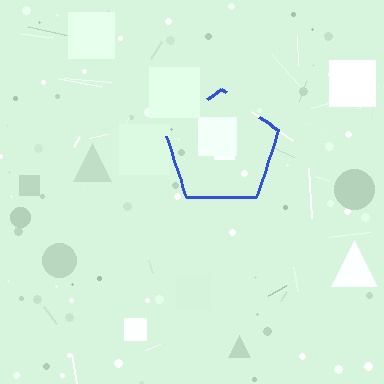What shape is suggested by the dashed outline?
The dashed outline suggests a pentagon.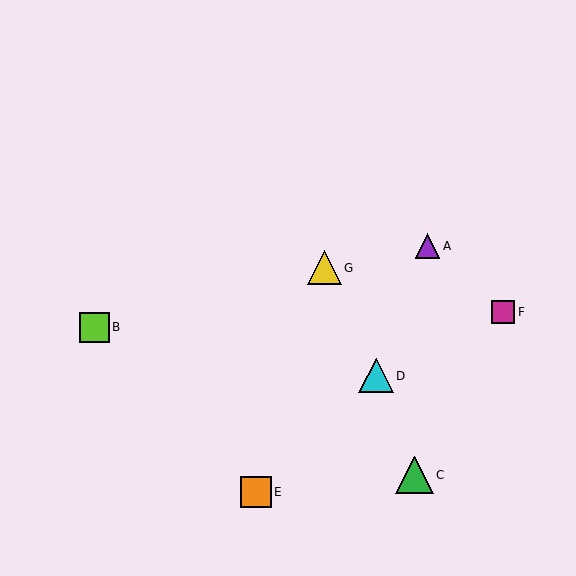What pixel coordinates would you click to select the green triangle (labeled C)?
Click at (414, 475) to select the green triangle C.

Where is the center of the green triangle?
The center of the green triangle is at (414, 475).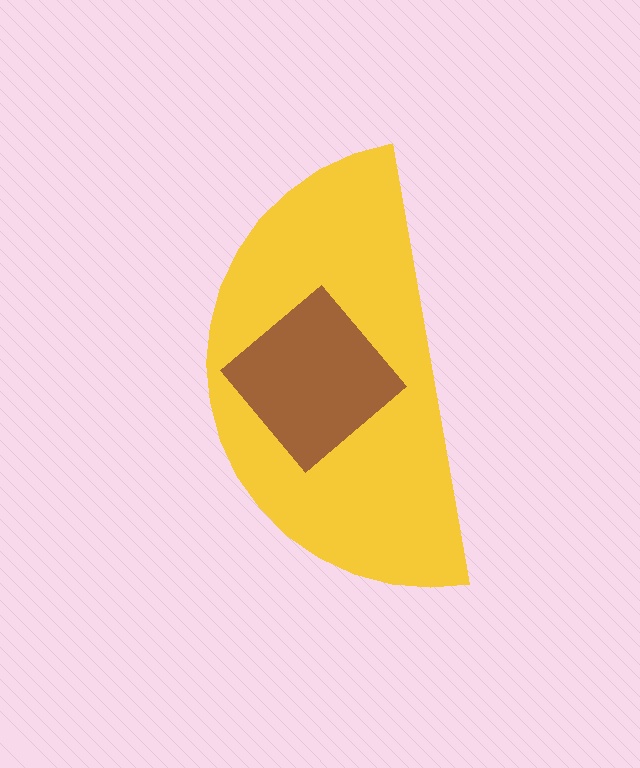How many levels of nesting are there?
2.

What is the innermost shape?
The brown diamond.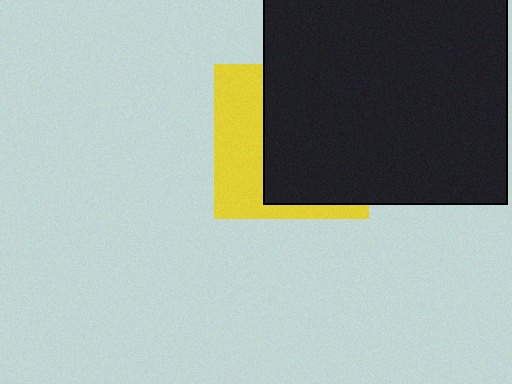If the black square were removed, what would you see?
You would see the complete yellow square.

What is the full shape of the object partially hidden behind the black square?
The partially hidden object is a yellow square.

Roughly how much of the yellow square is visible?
A small part of it is visible (roughly 38%).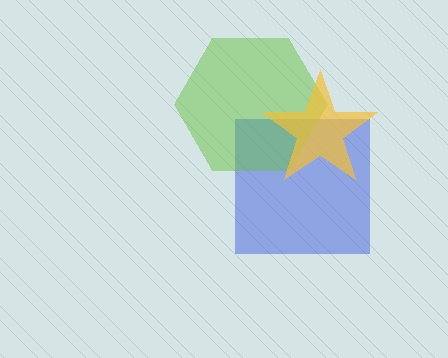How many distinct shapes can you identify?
There are 3 distinct shapes: a blue square, a lime hexagon, a yellow star.